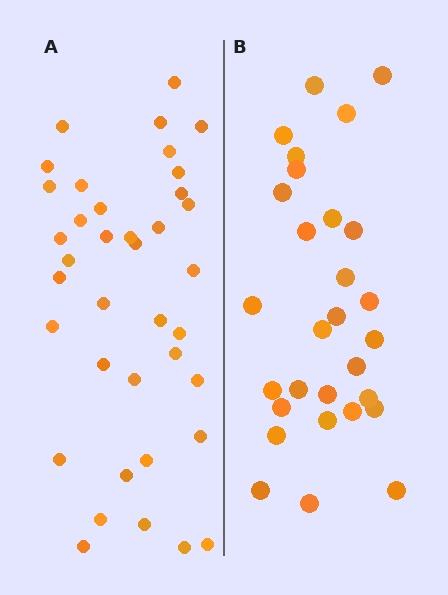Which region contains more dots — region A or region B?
Region A (the left region) has more dots.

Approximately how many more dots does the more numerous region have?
Region A has roughly 8 or so more dots than region B.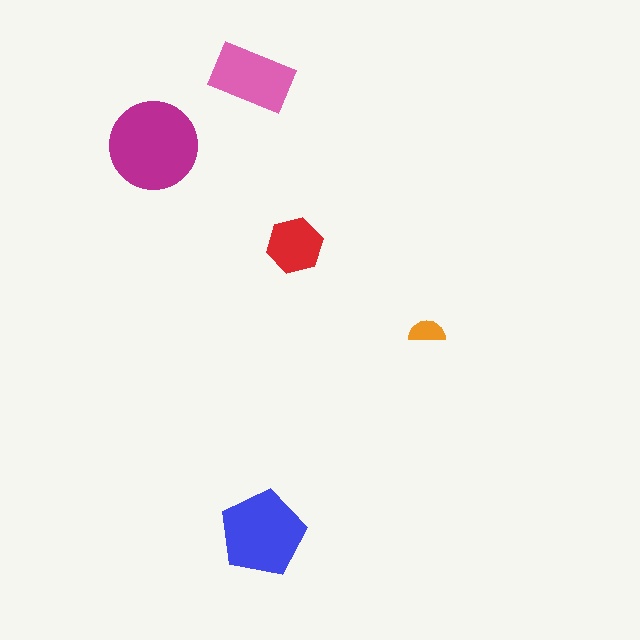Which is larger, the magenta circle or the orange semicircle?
The magenta circle.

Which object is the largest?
The magenta circle.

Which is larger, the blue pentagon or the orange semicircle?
The blue pentagon.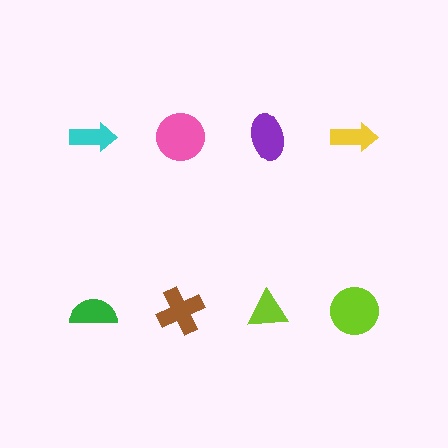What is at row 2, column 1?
A green semicircle.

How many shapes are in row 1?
4 shapes.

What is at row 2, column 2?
A brown cross.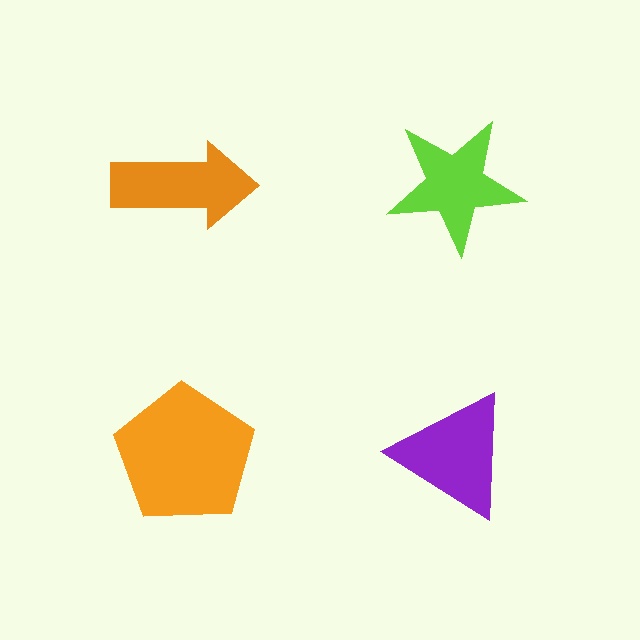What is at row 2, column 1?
An orange pentagon.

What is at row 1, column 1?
An orange arrow.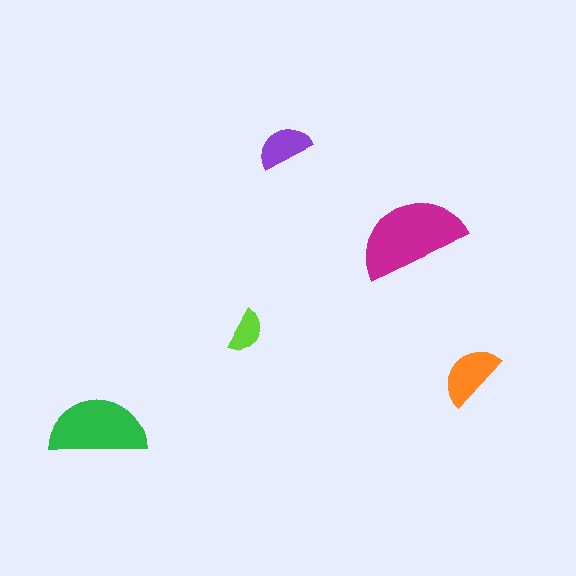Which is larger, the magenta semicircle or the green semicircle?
The magenta one.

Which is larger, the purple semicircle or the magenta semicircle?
The magenta one.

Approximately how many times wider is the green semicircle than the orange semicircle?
About 1.5 times wider.